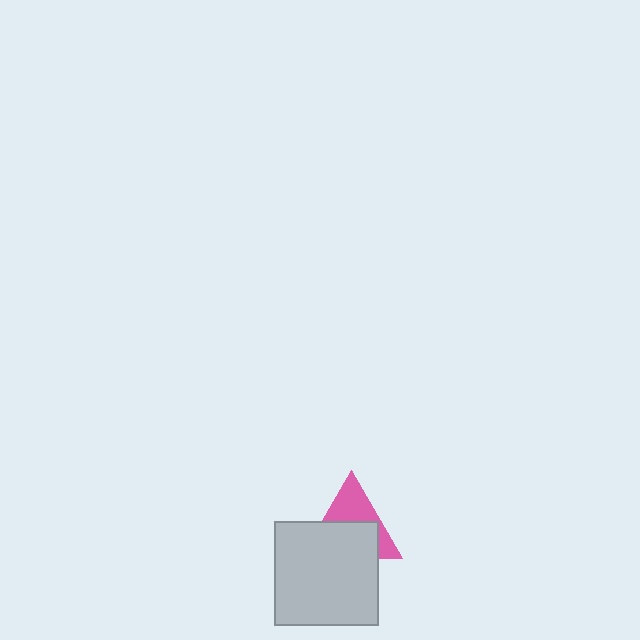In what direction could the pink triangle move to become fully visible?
The pink triangle could move up. That would shift it out from behind the light gray square entirely.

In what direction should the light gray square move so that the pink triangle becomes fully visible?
The light gray square should move down. That is the shortest direction to clear the overlap and leave the pink triangle fully visible.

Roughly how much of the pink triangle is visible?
A small part of it is visible (roughly 44%).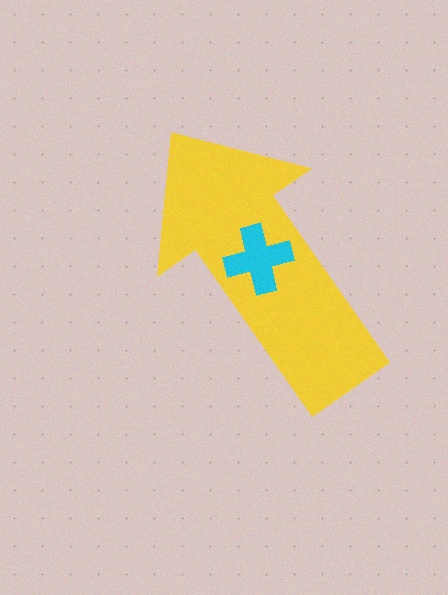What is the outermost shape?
The yellow arrow.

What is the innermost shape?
The cyan cross.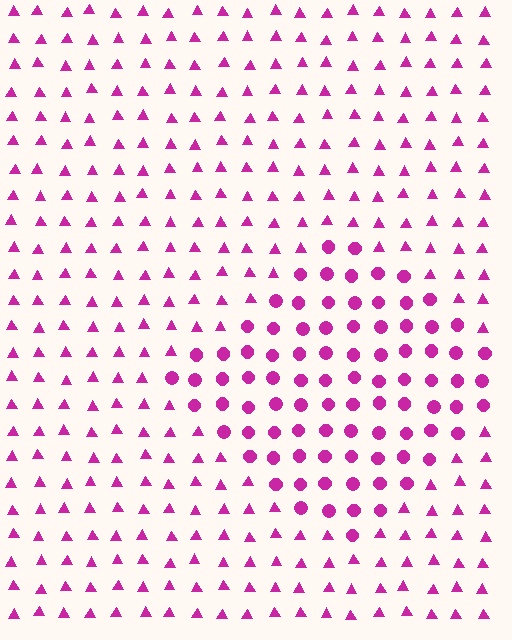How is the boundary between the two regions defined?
The boundary is defined by a change in element shape: circles inside vs. triangles outside. All elements share the same color and spacing.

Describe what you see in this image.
The image is filled with small magenta elements arranged in a uniform grid. A diamond-shaped region contains circles, while the surrounding area contains triangles. The boundary is defined purely by the change in element shape.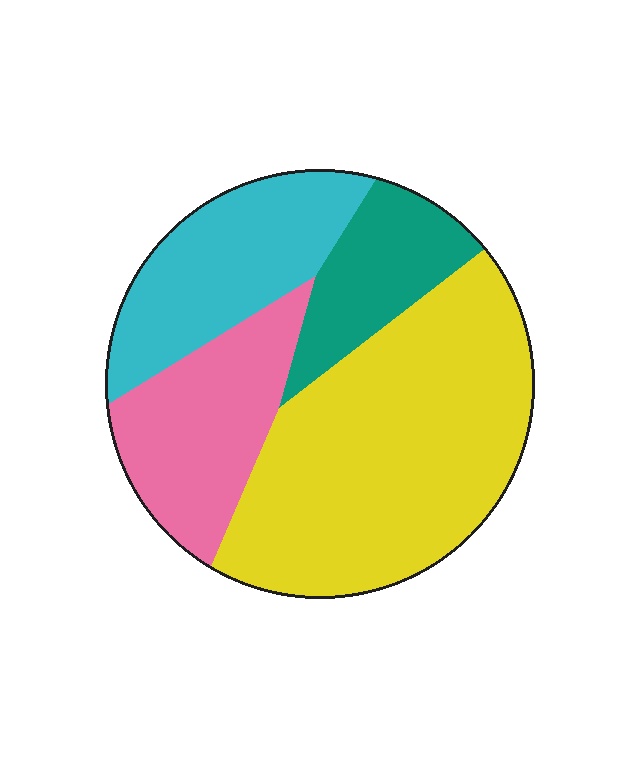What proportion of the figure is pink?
Pink takes up less than a quarter of the figure.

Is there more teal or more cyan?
Cyan.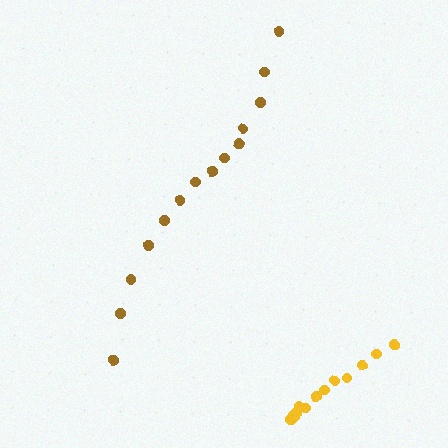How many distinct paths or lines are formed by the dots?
There are 2 distinct paths.